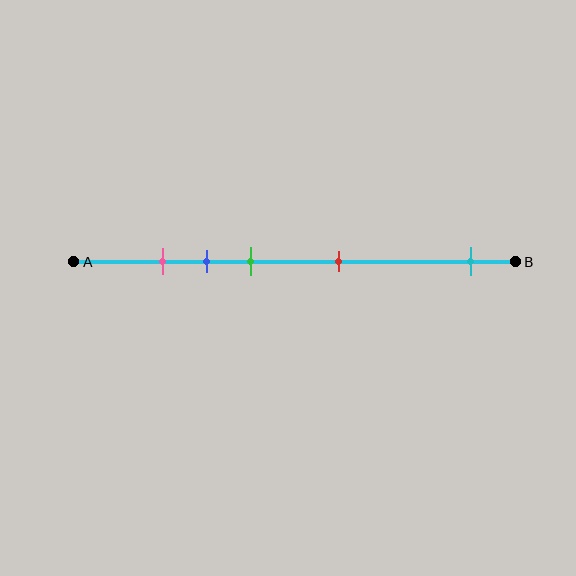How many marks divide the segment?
There are 5 marks dividing the segment.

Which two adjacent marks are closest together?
The pink and blue marks are the closest adjacent pair.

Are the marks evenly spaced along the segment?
No, the marks are not evenly spaced.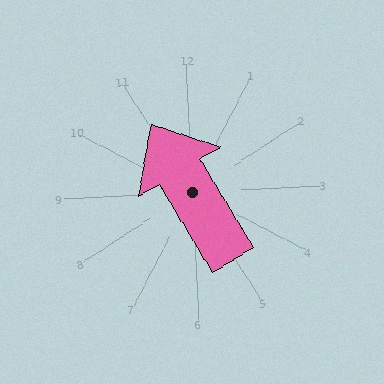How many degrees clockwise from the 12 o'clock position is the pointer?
Approximately 332 degrees.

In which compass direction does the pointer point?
Northwest.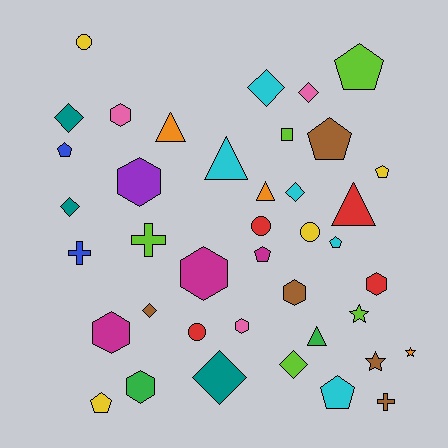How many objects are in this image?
There are 40 objects.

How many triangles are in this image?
There are 5 triangles.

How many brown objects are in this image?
There are 5 brown objects.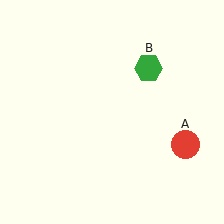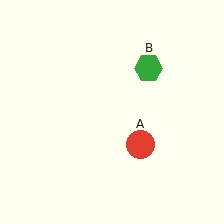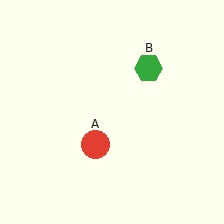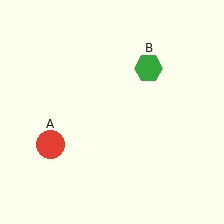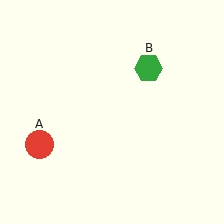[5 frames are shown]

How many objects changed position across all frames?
1 object changed position: red circle (object A).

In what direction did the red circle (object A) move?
The red circle (object A) moved left.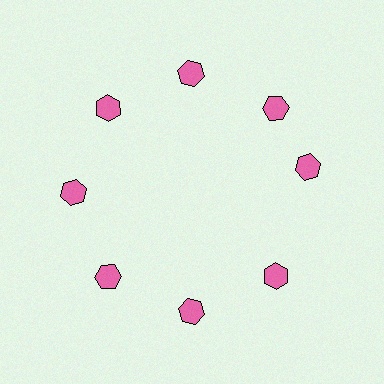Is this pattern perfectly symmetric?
No. The 8 pink hexagons are arranged in a ring, but one element near the 3 o'clock position is rotated out of alignment along the ring, breaking the 8-fold rotational symmetry.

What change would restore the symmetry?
The symmetry would be restored by rotating it back into even spacing with its neighbors so that all 8 hexagons sit at equal angles and equal distance from the center.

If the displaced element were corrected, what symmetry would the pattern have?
It would have 8-fold rotational symmetry — the pattern would map onto itself every 45 degrees.